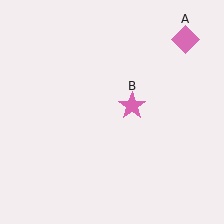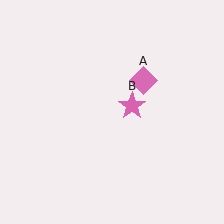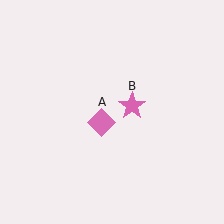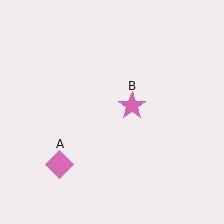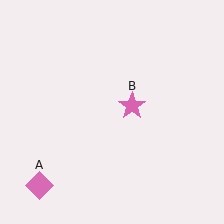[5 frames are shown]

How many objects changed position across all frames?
1 object changed position: pink diamond (object A).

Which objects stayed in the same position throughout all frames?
Pink star (object B) remained stationary.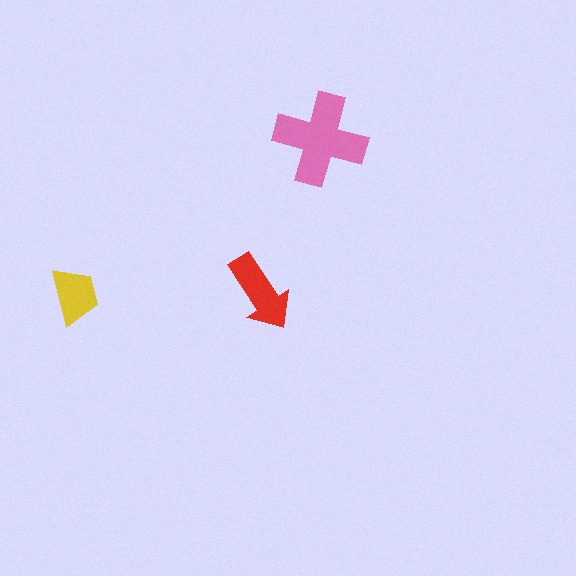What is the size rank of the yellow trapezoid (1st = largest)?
3rd.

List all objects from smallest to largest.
The yellow trapezoid, the red arrow, the pink cross.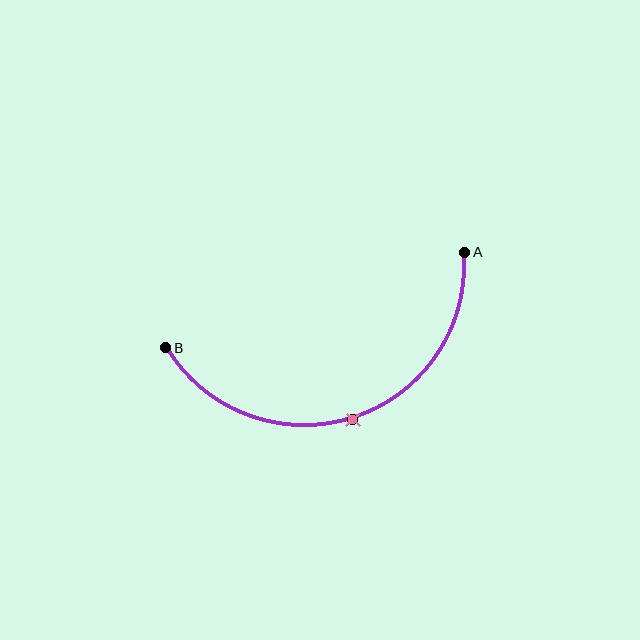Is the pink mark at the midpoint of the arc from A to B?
Yes. The pink mark lies on the arc at equal arc-length from both A and B — it is the arc midpoint.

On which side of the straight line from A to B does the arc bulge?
The arc bulges below the straight line connecting A and B.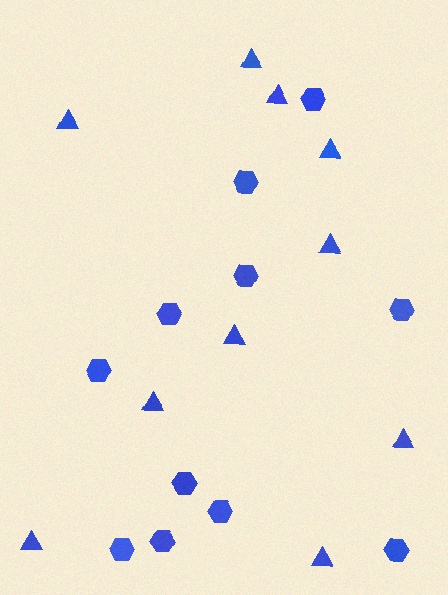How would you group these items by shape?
There are 2 groups: one group of hexagons (11) and one group of triangles (10).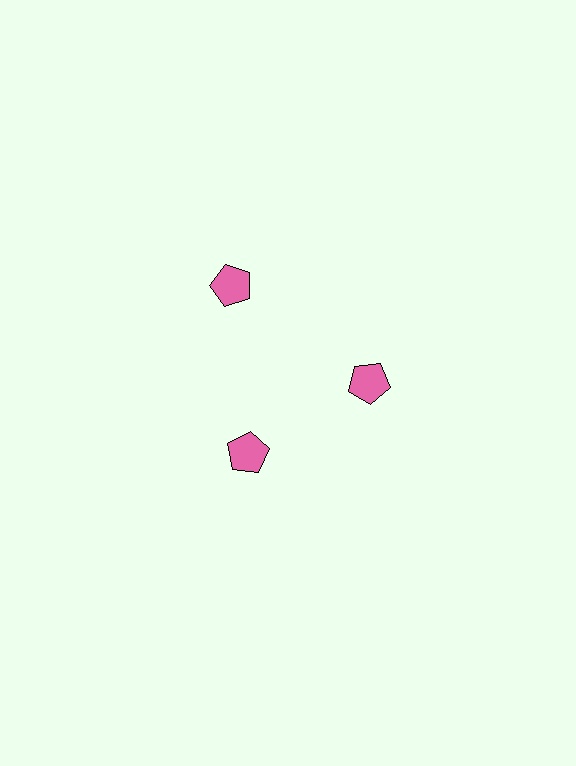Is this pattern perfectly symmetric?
No. The 3 pink pentagons are arranged in a ring, but one element near the 11 o'clock position is pushed outward from the center, breaking the 3-fold rotational symmetry.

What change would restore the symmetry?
The symmetry would be restored by moving it inward, back onto the ring so that all 3 pentagons sit at equal angles and equal distance from the center.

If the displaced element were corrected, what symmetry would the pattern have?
It would have 3-fold rotational symmetry — the pattern would map onto itself every 120 degrees.